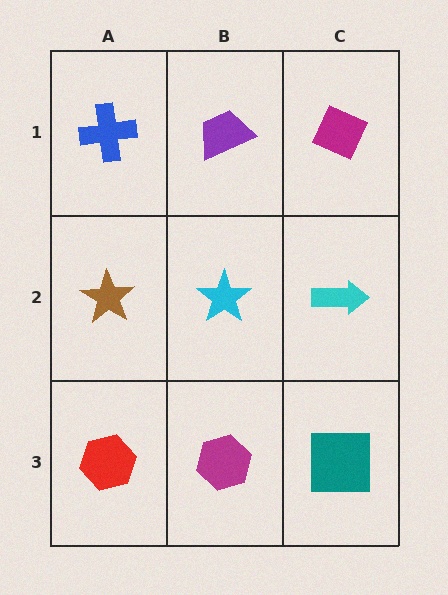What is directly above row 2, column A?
A blue cross.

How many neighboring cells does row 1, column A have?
2.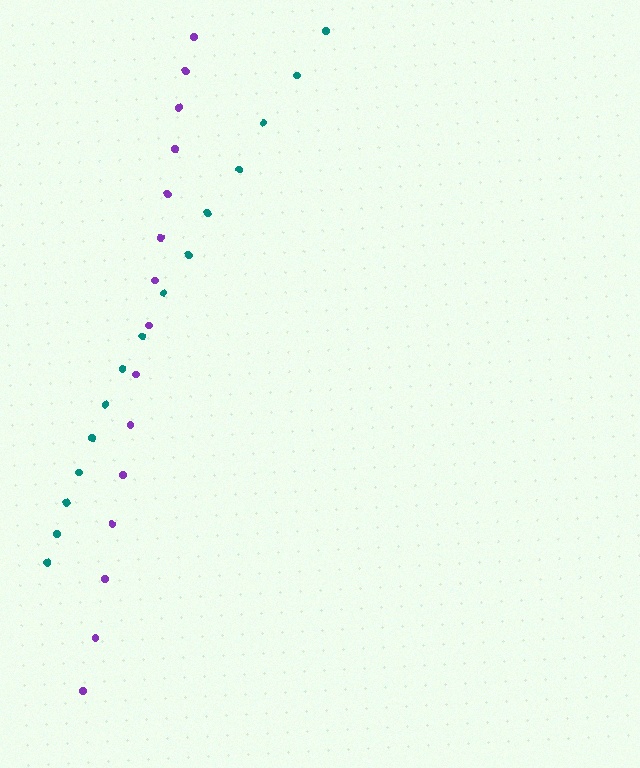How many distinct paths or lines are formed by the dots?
There are 2 distinct paths.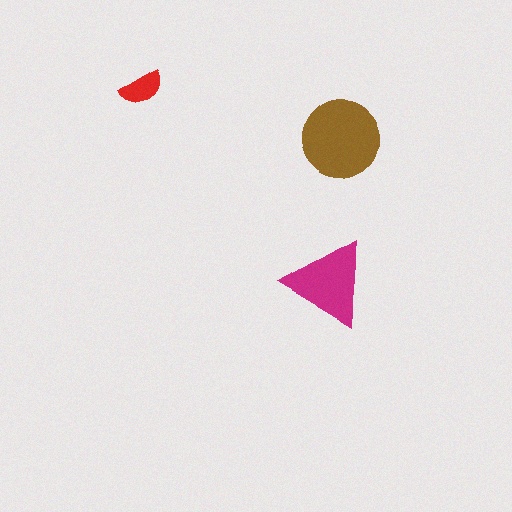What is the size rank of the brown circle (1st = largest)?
1st.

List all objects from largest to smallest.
The brown circle, the magenta triangle, the red semicircle.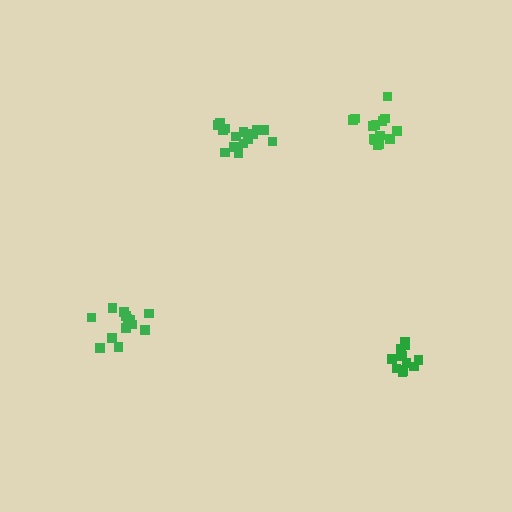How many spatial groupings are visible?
There are 4 spatial groupings.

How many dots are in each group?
Group 1: 13 dots, Group 2: 14 dots, Group 3: 16 dots, Group 4: 12 dots (55 total).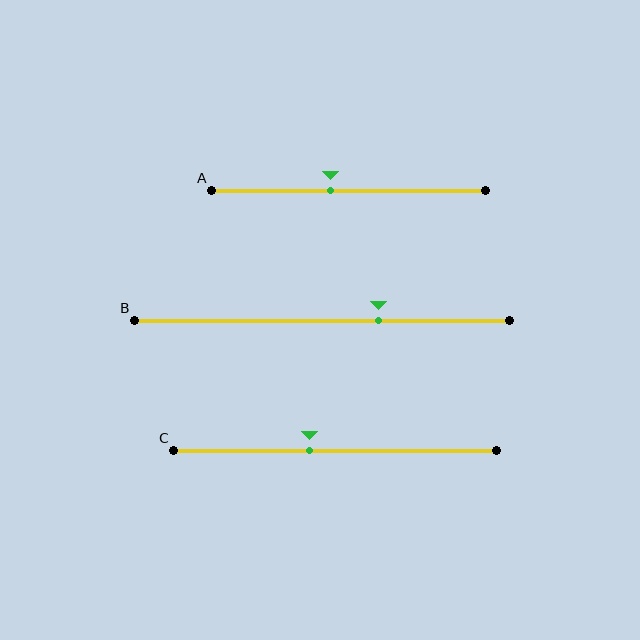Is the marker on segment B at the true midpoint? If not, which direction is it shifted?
No, the marker on segment B is shifted to the right by about 15% of the segment length.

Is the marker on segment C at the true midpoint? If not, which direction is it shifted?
No, the marker on segment C is shifted to the left by about 8% of the segment length.